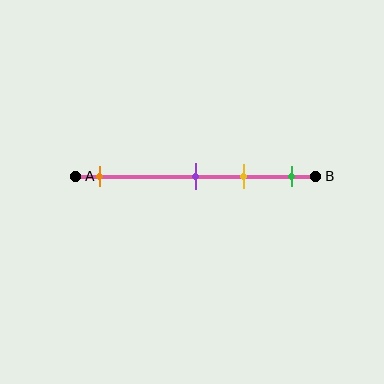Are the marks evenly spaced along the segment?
No, the marks are not evenly spaced.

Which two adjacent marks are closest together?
The purple and yellow marks are the closest adjacent pair.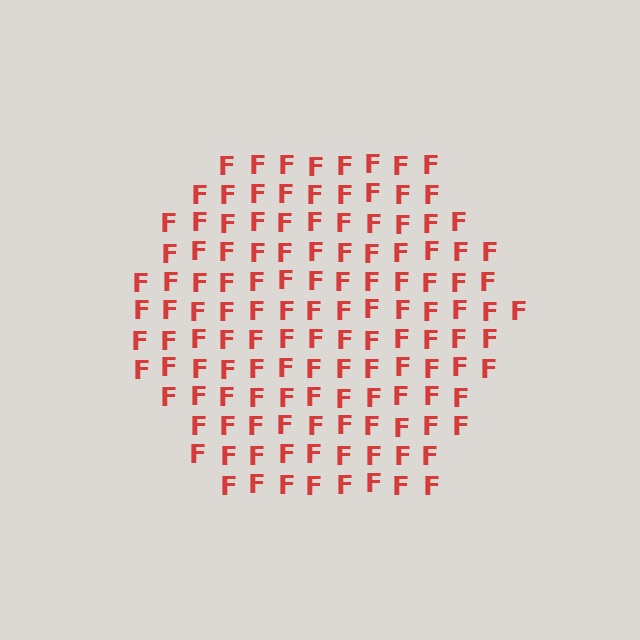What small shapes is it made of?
It is made of small letter F's.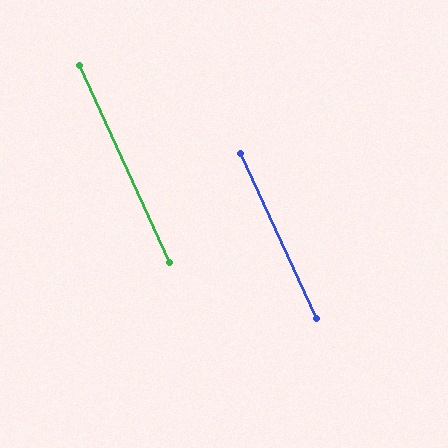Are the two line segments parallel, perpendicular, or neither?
Parallel — their directions differ by only 0.3°.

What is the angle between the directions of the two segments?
Approximately 0 degrees.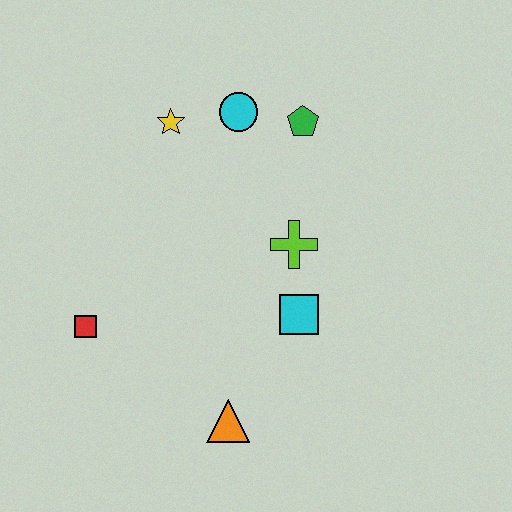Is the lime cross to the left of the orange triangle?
No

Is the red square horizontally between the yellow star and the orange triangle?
No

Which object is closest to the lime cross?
The cyan square is closest to the lime cross.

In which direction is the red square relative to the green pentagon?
The red square is to the left of the green pentagon.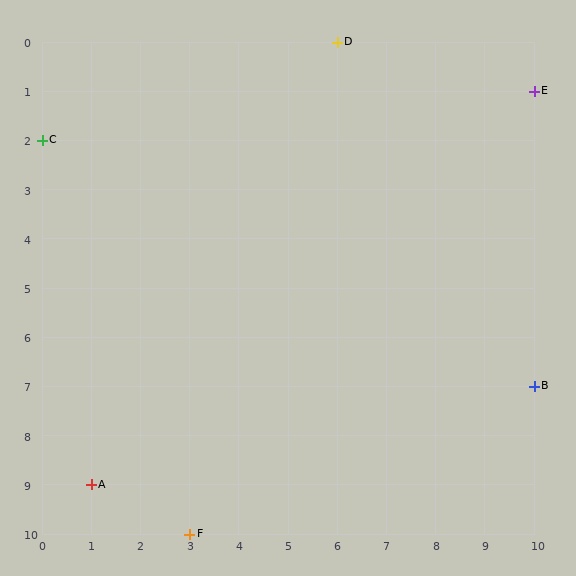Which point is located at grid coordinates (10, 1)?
Point E is at (10, 1).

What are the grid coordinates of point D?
Point D is at grid coordinates (6, 0).